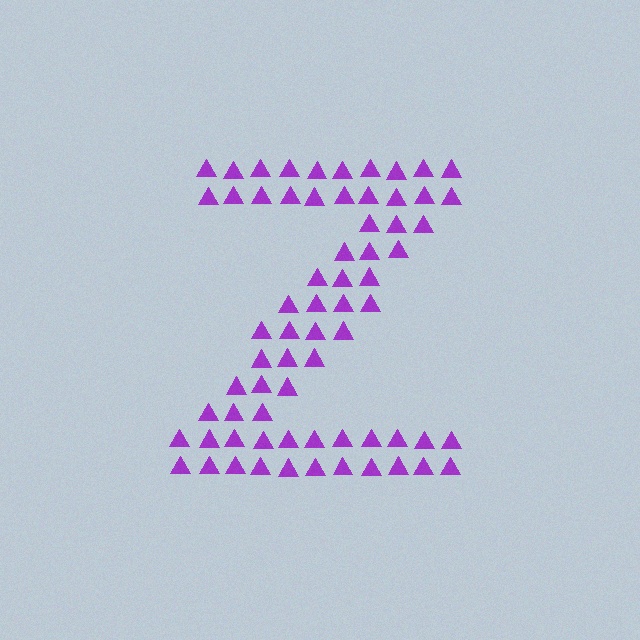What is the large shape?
The large shape is the letter Z.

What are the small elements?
The small elements are triangles.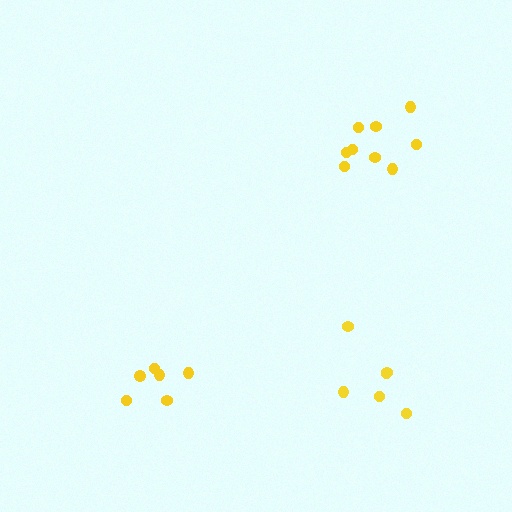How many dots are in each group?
Group 1: 6 dots, Group 2: 9 dots, Group 3: 6 dots (21 total).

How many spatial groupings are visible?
There are 3 spatial groupings.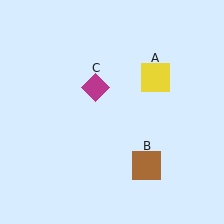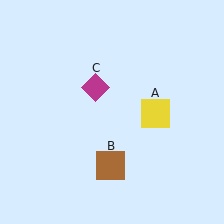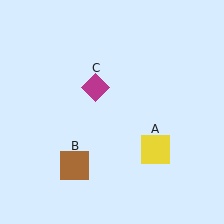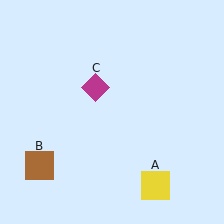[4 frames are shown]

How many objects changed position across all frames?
2 objects changed position: yellow square (object A), brown square (object B).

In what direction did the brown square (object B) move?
The brown square (object B) moved left.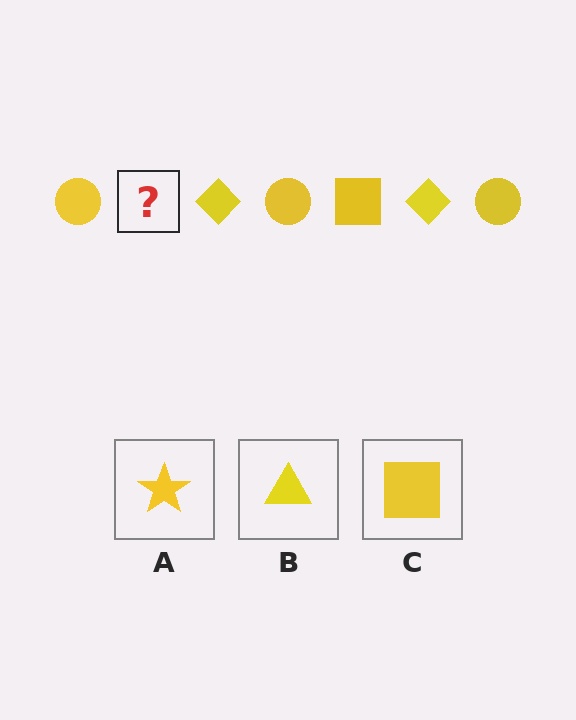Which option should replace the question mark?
Option C.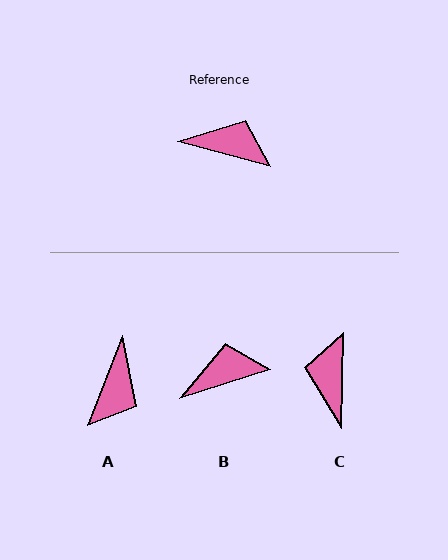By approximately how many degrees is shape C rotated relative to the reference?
Approximately 103 degrees counter-clockwise.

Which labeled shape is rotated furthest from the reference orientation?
C, about 103 degrees away.